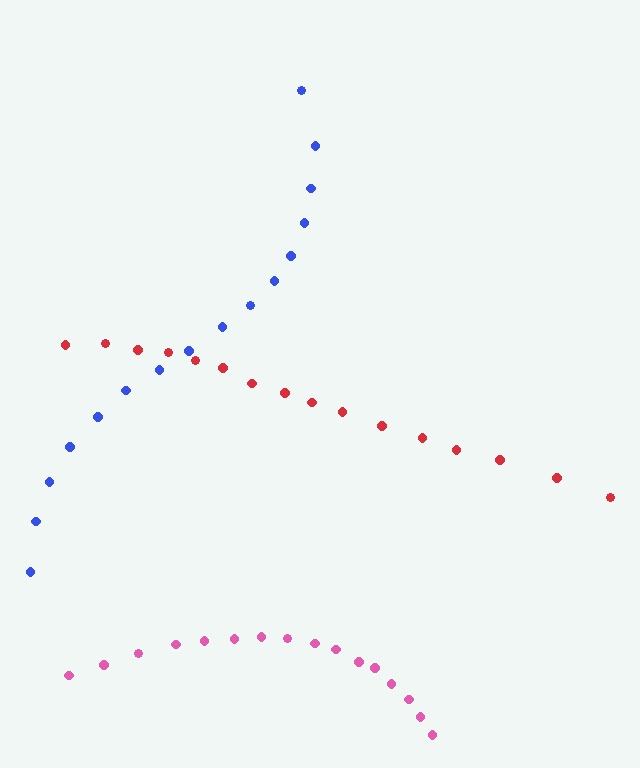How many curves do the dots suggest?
There are 3 distinct paths.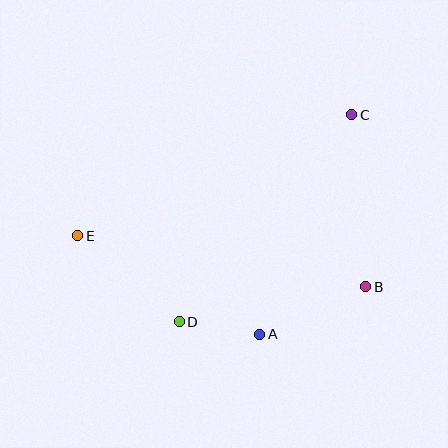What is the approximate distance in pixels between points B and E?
The distance between B and E is approximately 292 pixels.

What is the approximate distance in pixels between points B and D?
The distance between B and D is approximately 189 pixels.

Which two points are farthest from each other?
Points C and E are farthest from each other.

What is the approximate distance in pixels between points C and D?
The distance between C and D is approximately 269 pixels.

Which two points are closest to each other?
Points A and D are closest to each other.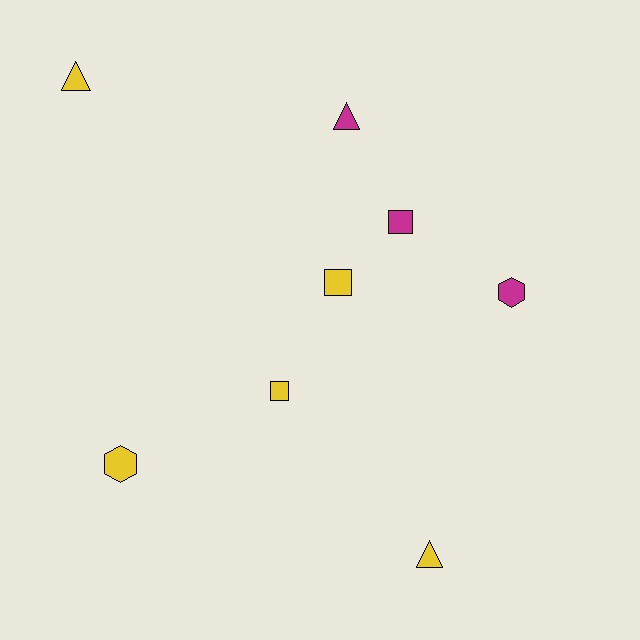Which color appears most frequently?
Yellow, with 5 objects.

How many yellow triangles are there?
There are 2 yellow triangles.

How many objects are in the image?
There are 8 objects.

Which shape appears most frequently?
Triangle, with 3 objects.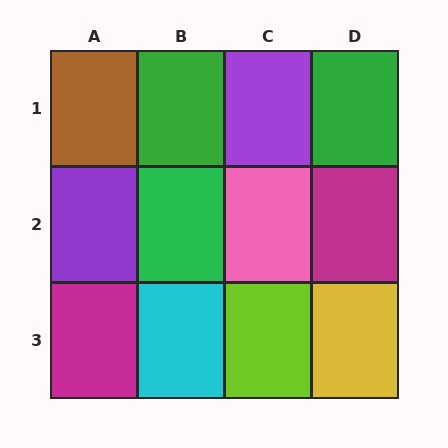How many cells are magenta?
2 cells are magenta.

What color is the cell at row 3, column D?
Yellow.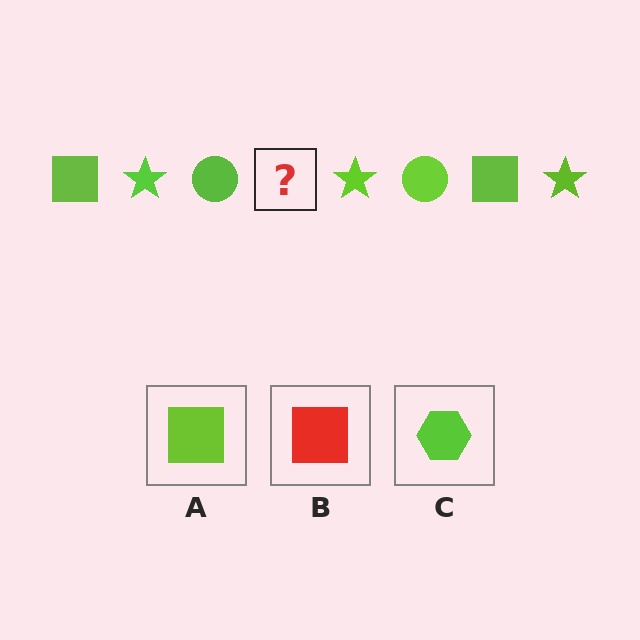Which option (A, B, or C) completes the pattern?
A.